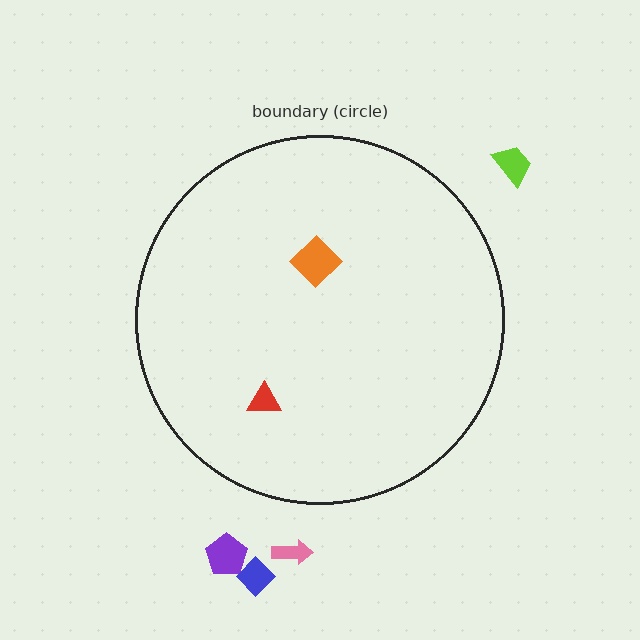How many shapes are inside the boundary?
2 inside, 4 outside.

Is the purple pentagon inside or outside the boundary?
Outside.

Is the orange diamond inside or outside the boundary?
Inside.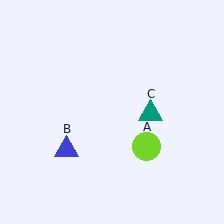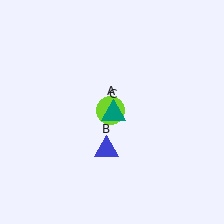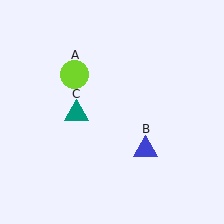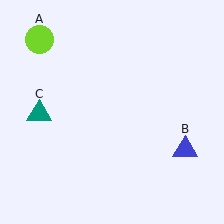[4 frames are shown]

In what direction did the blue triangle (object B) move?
The blue triangle (object B) moved right.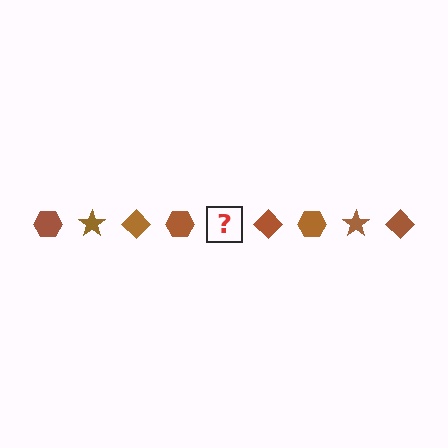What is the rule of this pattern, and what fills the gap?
The rule is that the pattern cycles through hexagon, star, diamond shapes in brown. The gap should be filled with a brown star.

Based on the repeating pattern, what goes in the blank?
The blank should be a brown star.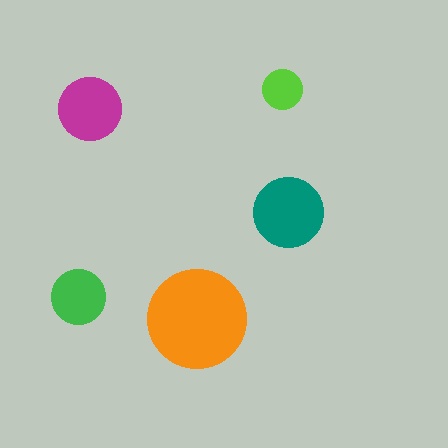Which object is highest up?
The lime circle is topmost.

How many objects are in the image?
There are 5 objects in the image.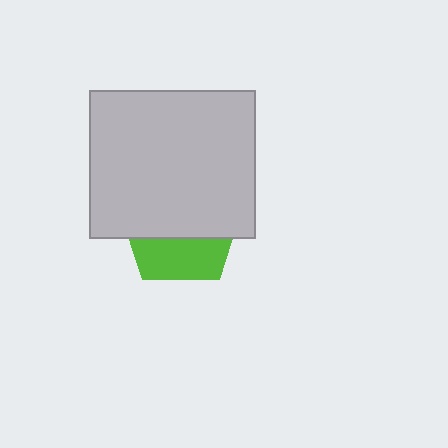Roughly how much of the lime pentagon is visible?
A small part of it is visible (roughly 36%).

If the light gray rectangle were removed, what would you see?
You would see the complete lime pentagon.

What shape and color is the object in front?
The object in front is a light gray rectangle.